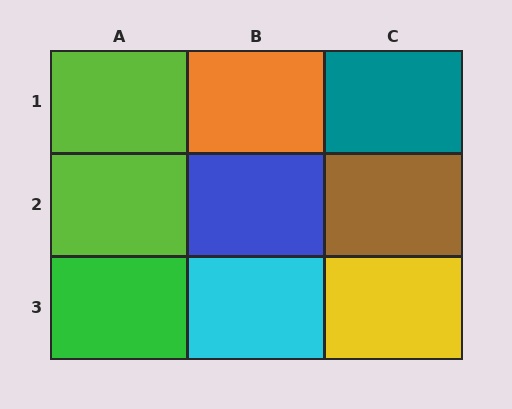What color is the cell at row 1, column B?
Orange.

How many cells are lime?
2 cells are lime.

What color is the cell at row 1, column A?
Lime.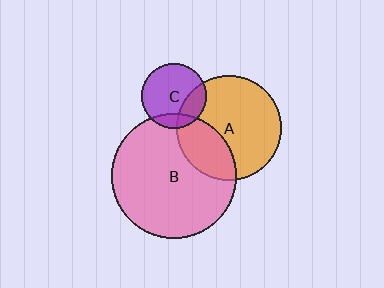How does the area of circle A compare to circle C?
Approximately 2.6 times.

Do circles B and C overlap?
Yes.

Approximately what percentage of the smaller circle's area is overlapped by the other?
Approximately 15%.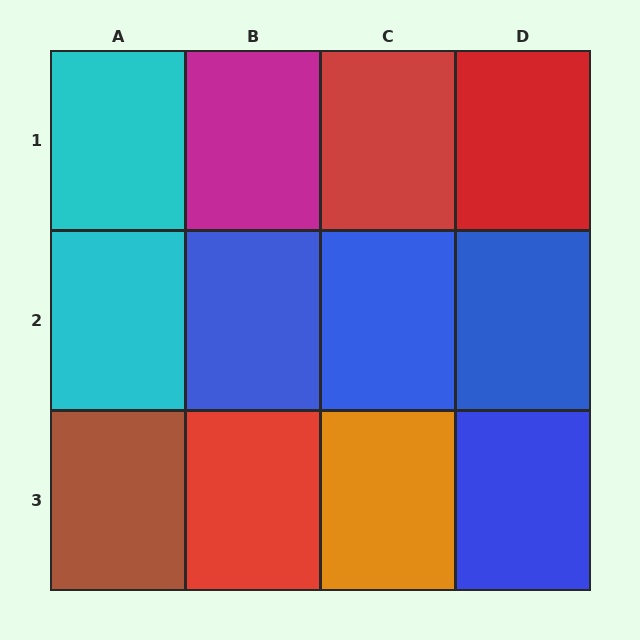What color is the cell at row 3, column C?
Orange.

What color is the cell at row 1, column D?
Red.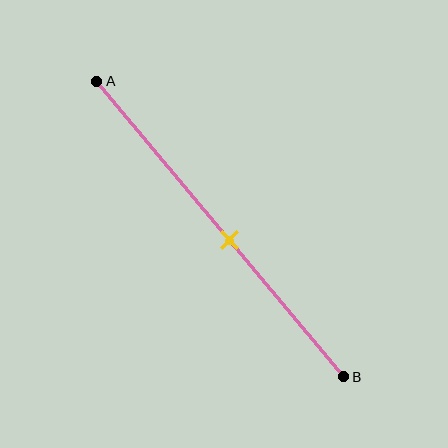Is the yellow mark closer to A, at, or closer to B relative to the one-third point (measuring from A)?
The yellow mark is closer to point B than the one-third point of segment AB.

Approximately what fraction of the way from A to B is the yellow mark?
The yellow mark is approximately 55% of the way from A to B.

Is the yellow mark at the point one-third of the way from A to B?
No, the mark is at about 55% from A, not at the 33% one-third point.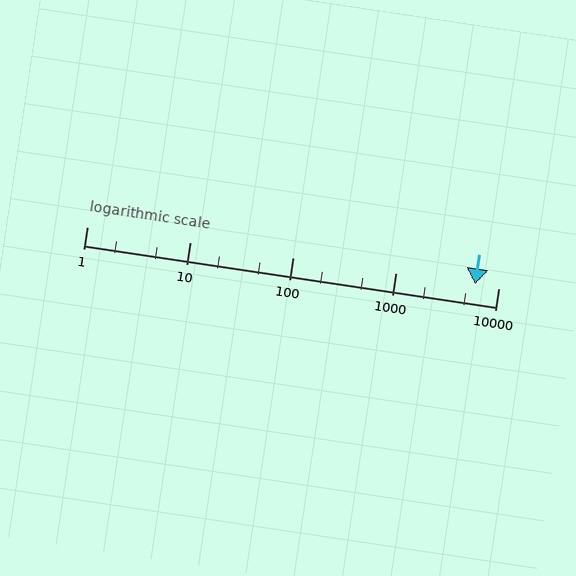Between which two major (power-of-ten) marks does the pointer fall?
The pointer is between 1000 and 10000.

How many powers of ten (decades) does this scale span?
The scale spans 4 decades, from 1 to 10000.